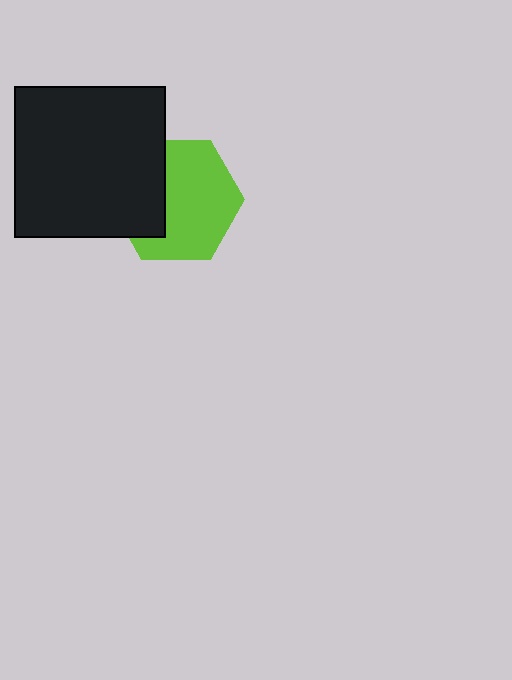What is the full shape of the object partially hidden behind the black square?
The partially hidden object is a lime hexagon.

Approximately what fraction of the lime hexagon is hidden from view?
Roughly 34% of the lime hexagon is hidden behind the black square.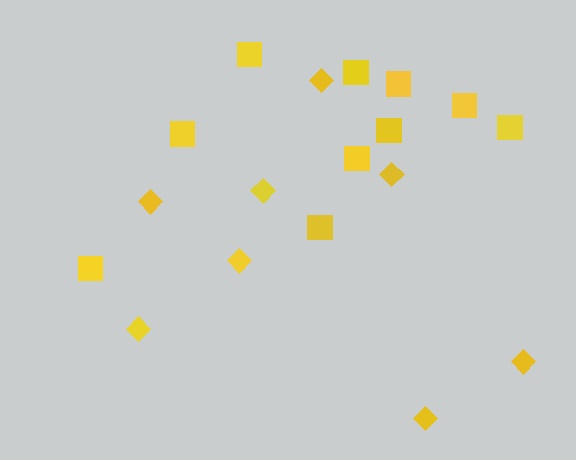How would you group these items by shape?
There are 2 groups: one group of squares (10) and one group of diamonds (8).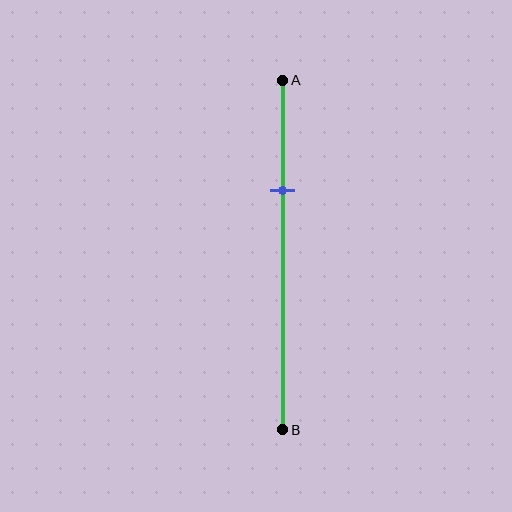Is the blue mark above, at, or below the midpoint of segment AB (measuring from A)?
The blue mark is above the midpoint of segment AB.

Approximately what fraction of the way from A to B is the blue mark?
The blue mark is approximately 30% of the way from A to B.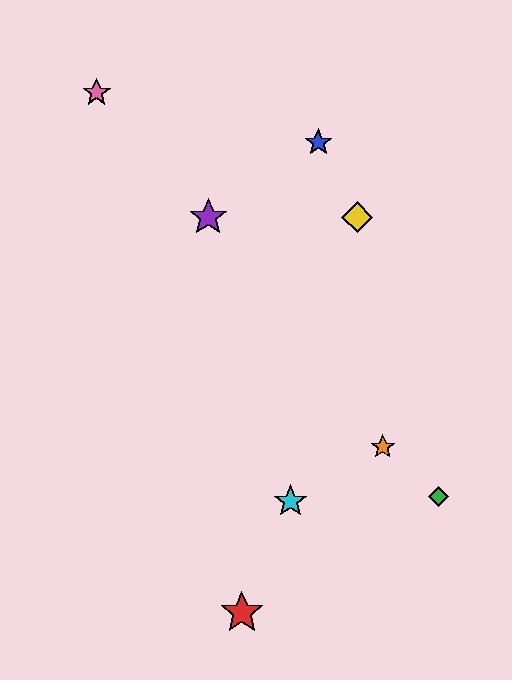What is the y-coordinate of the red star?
The red star is at y≈613.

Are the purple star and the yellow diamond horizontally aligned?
Yes, both are at y≈217.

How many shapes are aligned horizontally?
2 shapes (the yellow diamond, the purple star) are aligned horizontally.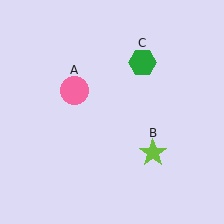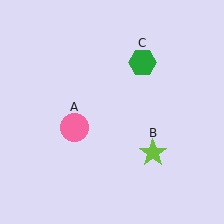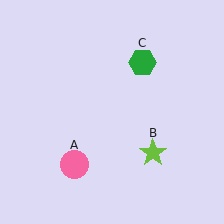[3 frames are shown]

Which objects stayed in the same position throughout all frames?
Lime star (object B) and green hexagon (object C) remained stationary.